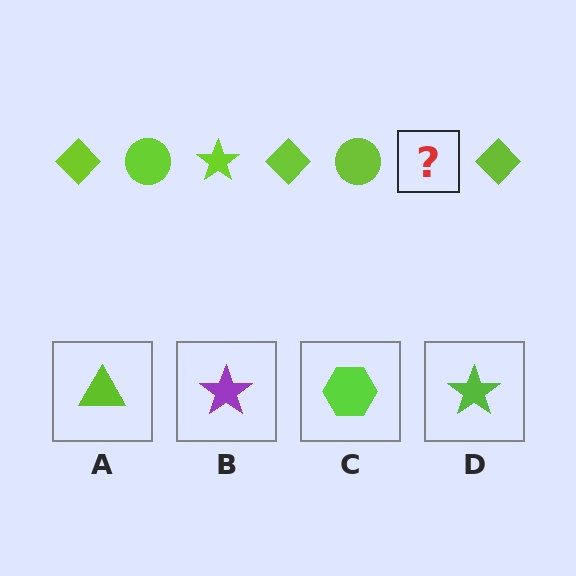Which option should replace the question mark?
Option D.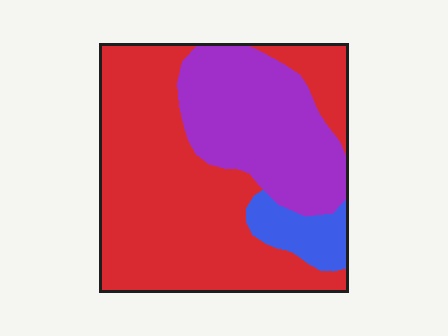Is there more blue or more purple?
Purple.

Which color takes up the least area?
Blue, at roughly 10%.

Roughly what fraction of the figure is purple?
Purple covers about 30% of the figure.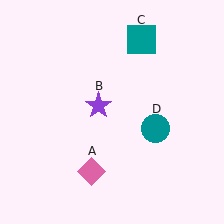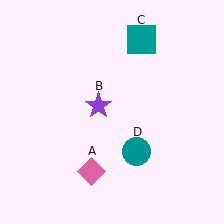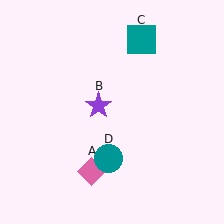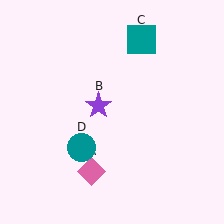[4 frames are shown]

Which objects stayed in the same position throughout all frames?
Pink diamond (object A) and purple star (object B) and teal square (object C) remained stationary.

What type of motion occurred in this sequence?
The teal circle (object D) rotated clockwise around the center of the scene.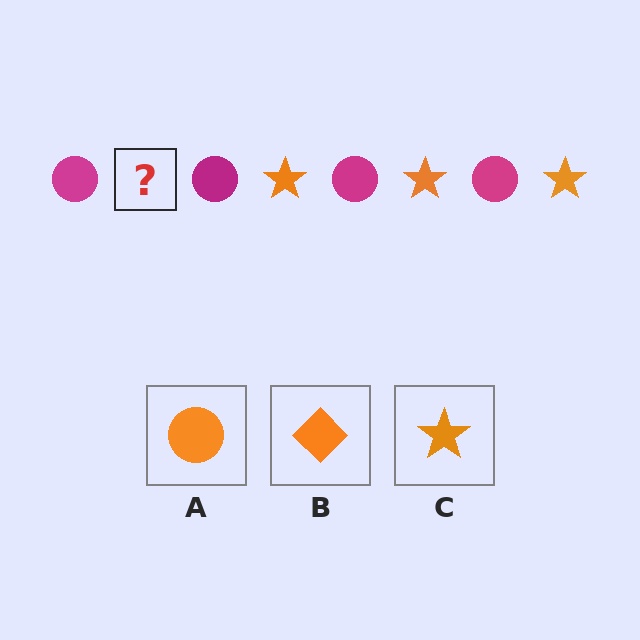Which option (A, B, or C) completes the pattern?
C.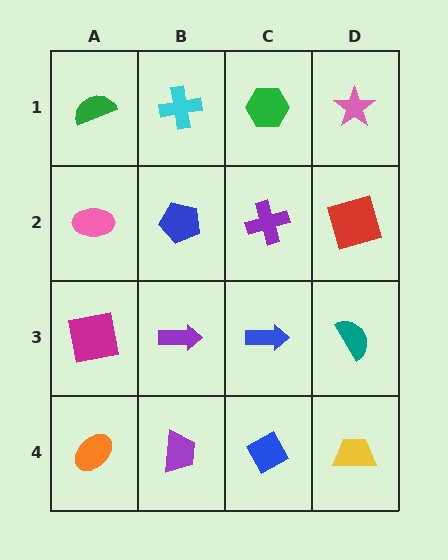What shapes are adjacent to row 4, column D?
A teal semicircle (row 3, column D), a blue diamond (row 4, column C).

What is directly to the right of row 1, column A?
A cyan cross.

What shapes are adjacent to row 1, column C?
A purple cross (row 2, column C), a cyan cross (row 1, column B), a pink star (row 1, column D).